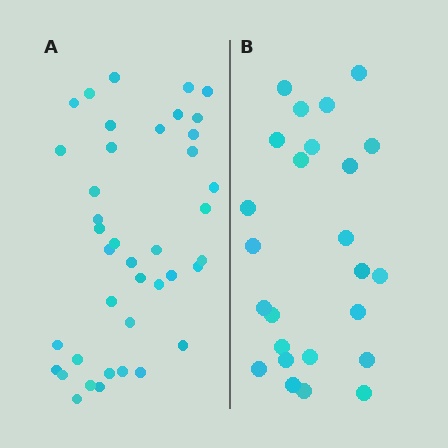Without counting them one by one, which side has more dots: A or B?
Region A (the left region) has more dots.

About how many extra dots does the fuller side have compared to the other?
Region A has approximately 15 more dots than region B.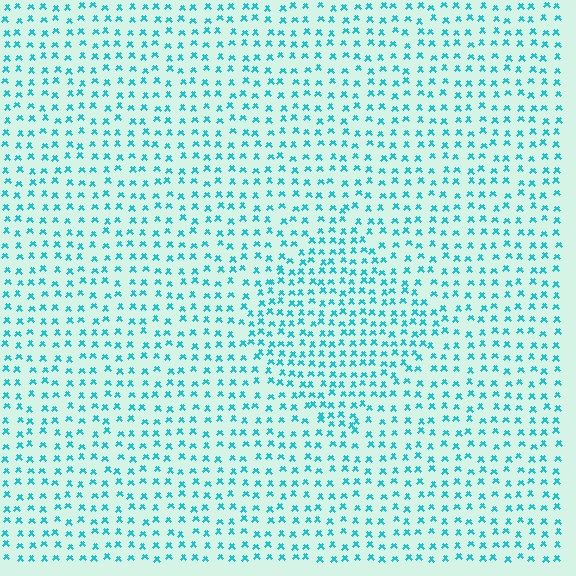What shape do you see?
I see a diamond.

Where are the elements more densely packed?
The elements are more densely packed inside the diamond boundary.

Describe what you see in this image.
The image contains small cyan elements arranged at two different densities. A diamond-shaped region is visible where the elements are more densely packed than the surrounding area.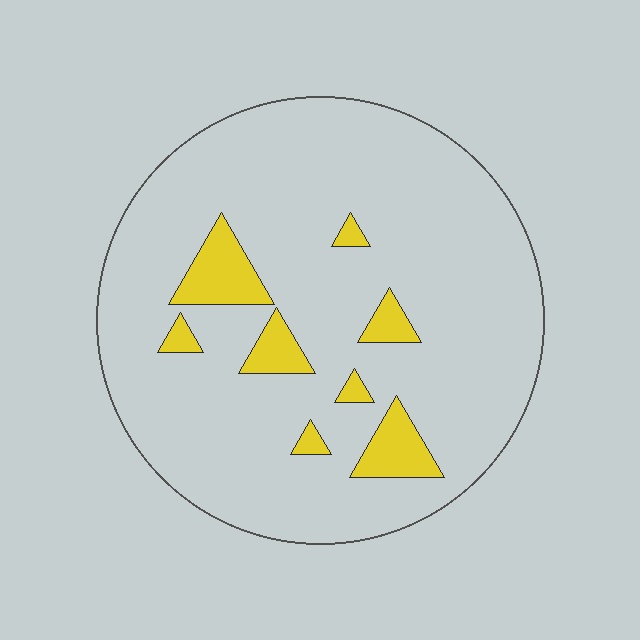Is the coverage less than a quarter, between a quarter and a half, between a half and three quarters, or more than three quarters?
Less than a quarter.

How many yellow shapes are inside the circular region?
8.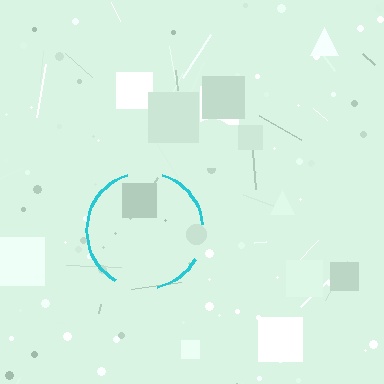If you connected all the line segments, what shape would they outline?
They would outline a circle.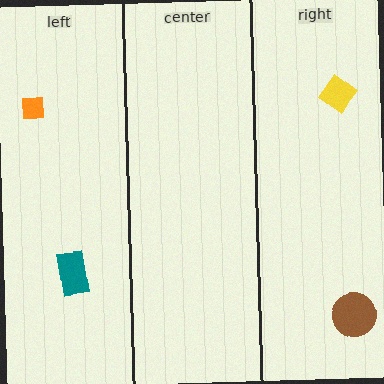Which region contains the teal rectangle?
The left region.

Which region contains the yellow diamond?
The right region.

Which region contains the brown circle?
The right region.